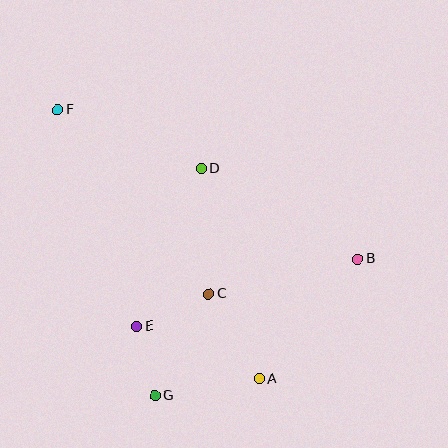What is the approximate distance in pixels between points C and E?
The distance between C and E is approximately 79 pixels.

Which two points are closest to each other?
Points E and G are closest to each other.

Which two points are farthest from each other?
Points A and F are farthest from each other.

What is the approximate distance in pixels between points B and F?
The distance between B and F is approximately 335 pixels.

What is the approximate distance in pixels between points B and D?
The distance between B and D is approximately 181 pixels.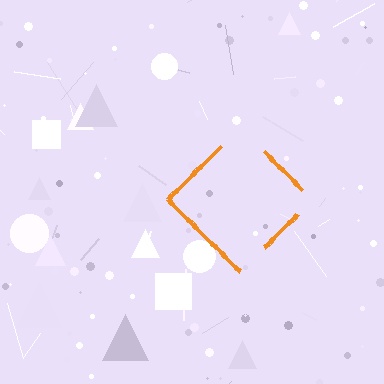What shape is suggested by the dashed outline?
The dashed outline suggests a diamond.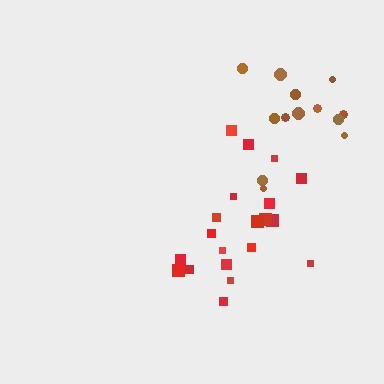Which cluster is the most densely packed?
Brown.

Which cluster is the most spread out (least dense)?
Red.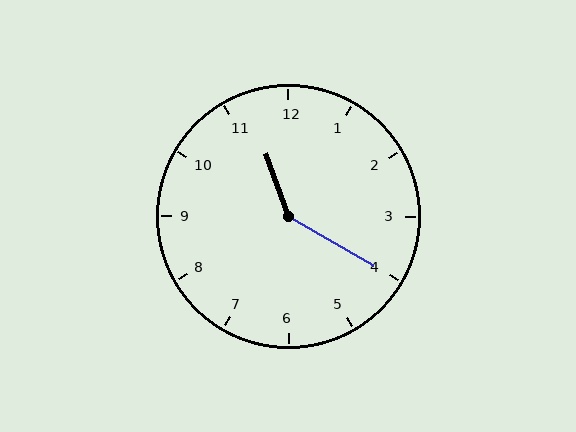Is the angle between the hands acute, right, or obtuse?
It is obtuse.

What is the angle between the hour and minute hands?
Approximately 140 degrees.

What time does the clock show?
11:20.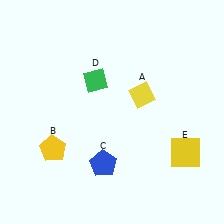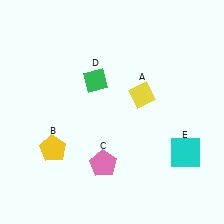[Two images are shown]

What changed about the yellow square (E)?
In Image 1, E is yellow. In Image 2, it changed to cyan.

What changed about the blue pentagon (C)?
In Image 1, C is blue. In Image 2, it changed to pink.